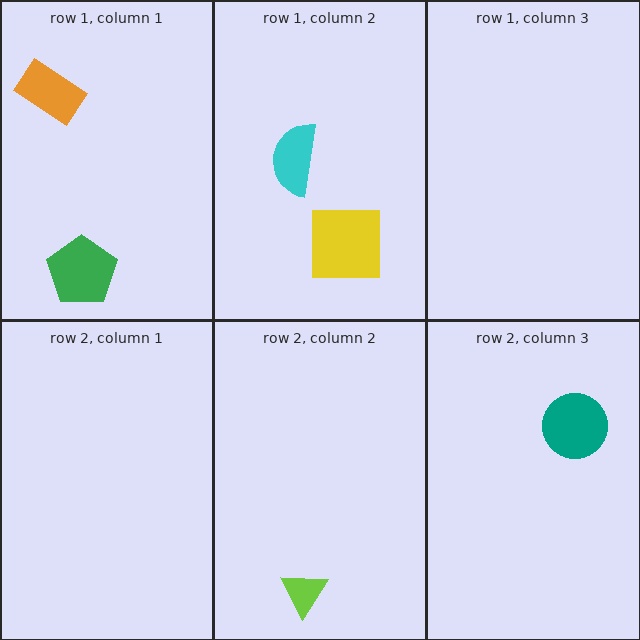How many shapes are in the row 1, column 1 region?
2.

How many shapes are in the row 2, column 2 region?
1.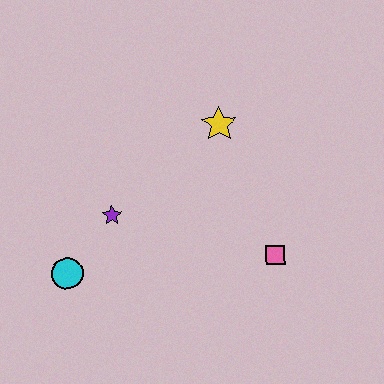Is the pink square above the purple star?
No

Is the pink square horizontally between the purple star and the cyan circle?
No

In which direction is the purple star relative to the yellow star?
The purple star is to the left of the yellow star.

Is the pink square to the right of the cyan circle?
Yes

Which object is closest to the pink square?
The yellow star is closest to the pink square.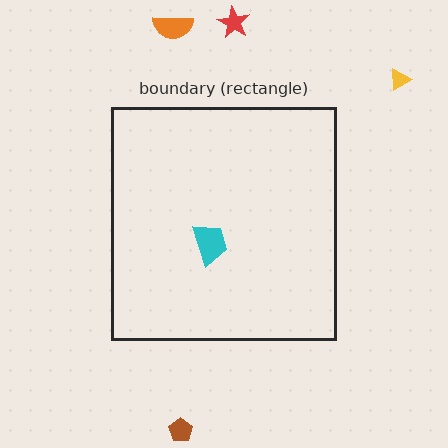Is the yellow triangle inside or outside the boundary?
Outside.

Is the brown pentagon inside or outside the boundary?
Outside.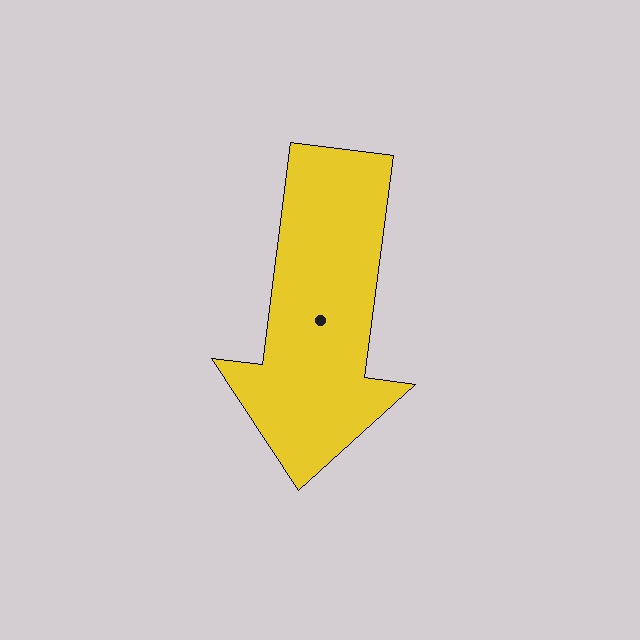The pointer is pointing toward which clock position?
Roughly 6 o'clock.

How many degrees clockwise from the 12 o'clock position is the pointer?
Approximately 187 degrees.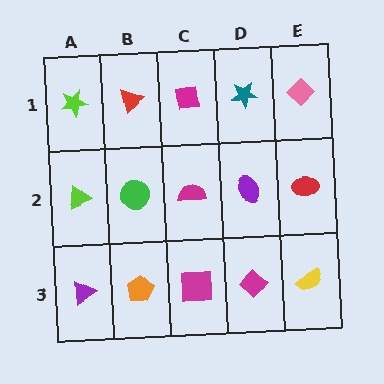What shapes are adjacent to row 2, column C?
A magenta square (row 1, column C), a magenta square (row 3, column C), a green circle (row 2, column B), a purple ellipse (row 2, column D).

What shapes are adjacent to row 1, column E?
A red ellipse (row 2, column E), a teal star (row 1, column D).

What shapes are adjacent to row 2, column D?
A teal star (row 1, column D), a magenta diamond (row 3, column D), a magenta semicircle (row 2, column C), a red ellipse (row 2, column E).